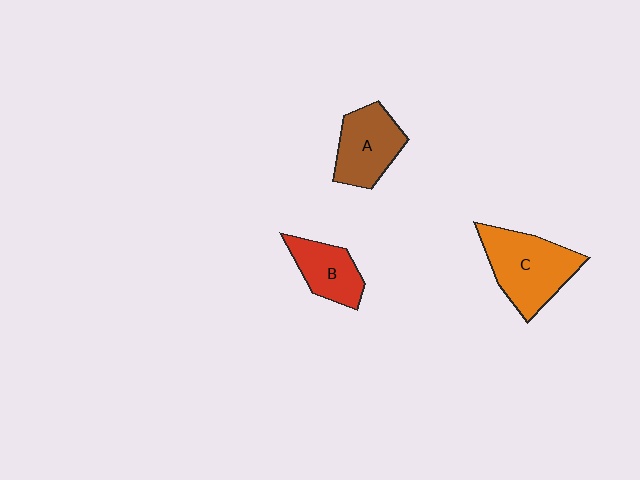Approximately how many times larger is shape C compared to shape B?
Approximately 1.6 times.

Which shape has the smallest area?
Shape B (red).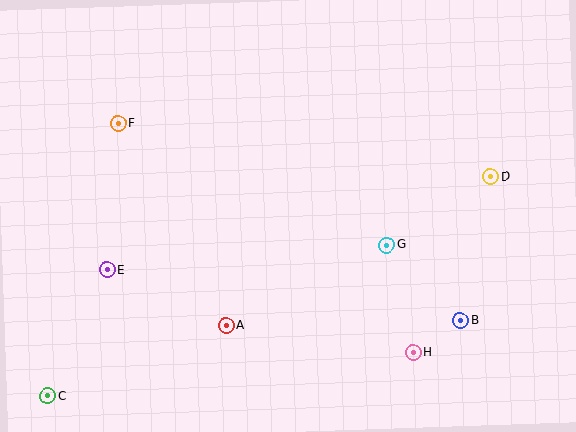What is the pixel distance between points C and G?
The distance between C and G is 371 pixels.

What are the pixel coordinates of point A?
Point A is at (226, 325).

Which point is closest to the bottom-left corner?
Point C is closest to the bottom-left corner.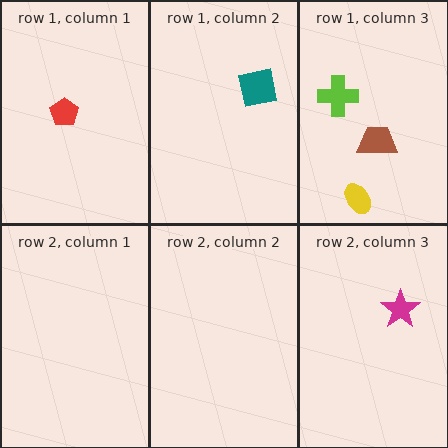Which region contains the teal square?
The row 1, column 2 region.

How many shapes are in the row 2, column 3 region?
1.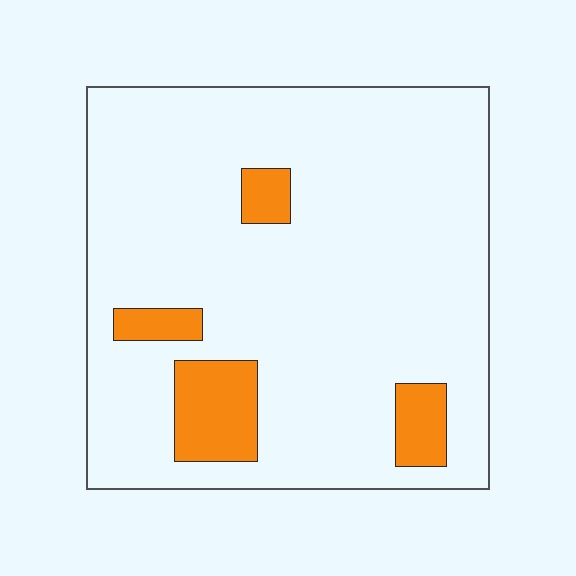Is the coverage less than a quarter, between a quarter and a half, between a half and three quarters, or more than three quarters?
Less than a quarter.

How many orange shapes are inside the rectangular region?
4.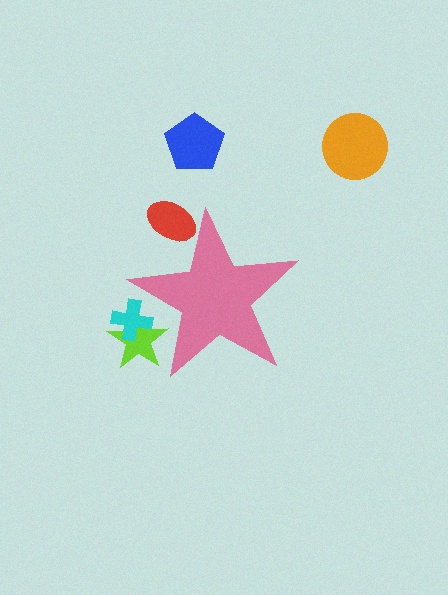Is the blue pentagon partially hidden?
No, the blue pentagon is fully visible.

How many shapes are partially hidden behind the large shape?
3 shapes are partially hidden.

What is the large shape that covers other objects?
A pink star.